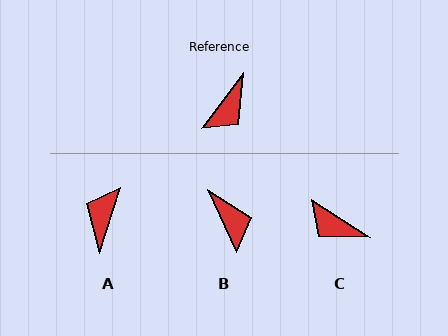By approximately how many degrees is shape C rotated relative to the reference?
Approximately 86 degrees clockwise.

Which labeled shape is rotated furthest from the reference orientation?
A, about 161 degrees away.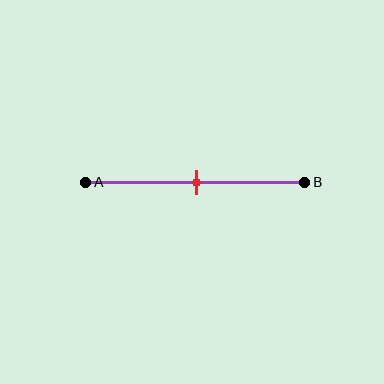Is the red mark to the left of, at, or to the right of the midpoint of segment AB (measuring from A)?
The red mark is approximately at the midpoint of segment AB.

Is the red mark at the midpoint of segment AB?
Yes, the mark is approximately at the midpoint.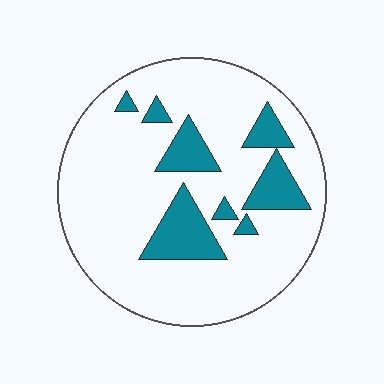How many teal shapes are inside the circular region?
8.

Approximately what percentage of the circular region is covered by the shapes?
Approximately 20%.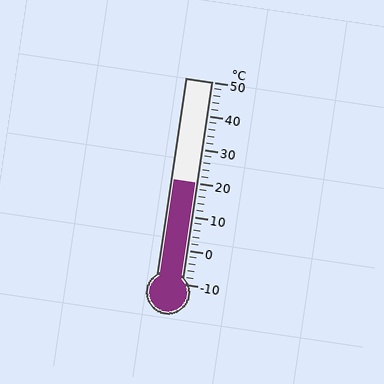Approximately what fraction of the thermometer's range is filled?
The thermometer is filled to approximately 50% of its range.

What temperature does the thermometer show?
The thermometer shows approximately 20°C.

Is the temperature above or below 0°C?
The temperature is above 0°C.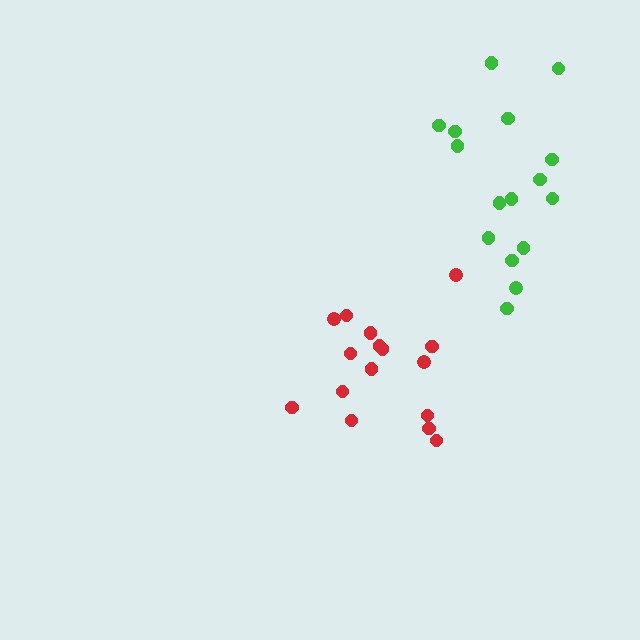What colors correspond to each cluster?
The clusters are colored: green, red.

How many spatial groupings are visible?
There are 2 spatial groupings.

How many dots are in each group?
Group 1: 16 dots, Group 2: 16 dots (32 total).